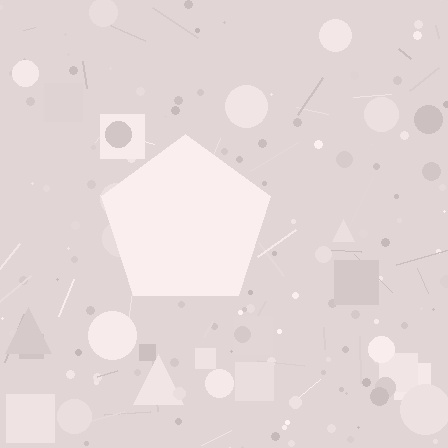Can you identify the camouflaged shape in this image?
The camouflaged shape is a pentagon.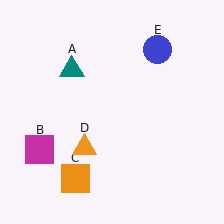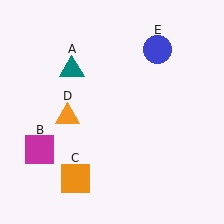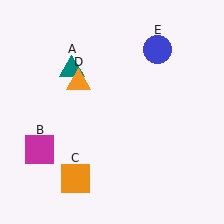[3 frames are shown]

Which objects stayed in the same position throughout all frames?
Teal triangle (object A) and magenta square (object B) and orange square (object C) and blue circle (object E) remained stationary.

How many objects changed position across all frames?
1 object changed position: orange triangle (object D).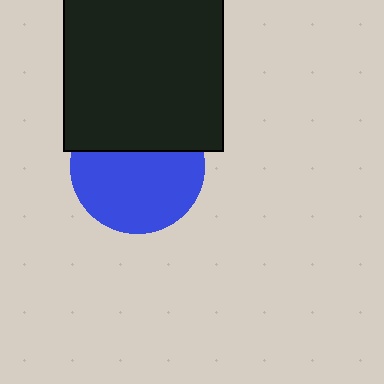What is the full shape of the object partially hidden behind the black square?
The partially hidden object is a blue circle.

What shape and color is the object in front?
The object in front is a black square.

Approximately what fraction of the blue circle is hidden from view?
Roughly 36% of the blue circle is hidden behind the black square.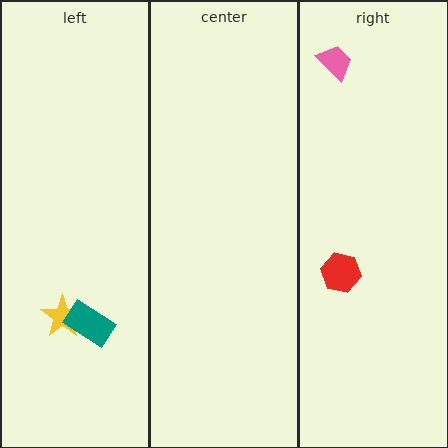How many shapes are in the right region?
2.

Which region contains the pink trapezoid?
The right region.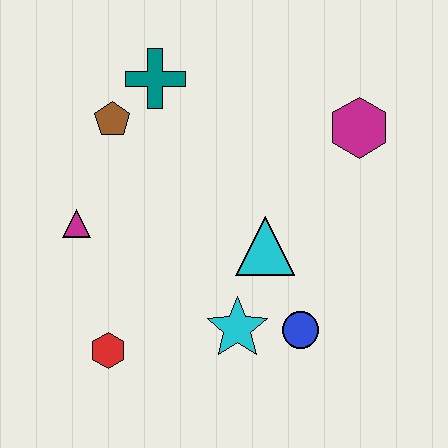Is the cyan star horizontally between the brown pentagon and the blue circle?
Yes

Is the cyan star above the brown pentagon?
No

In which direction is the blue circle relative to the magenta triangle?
The blue circle is to the right of the magenta triangle.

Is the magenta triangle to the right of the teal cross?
No